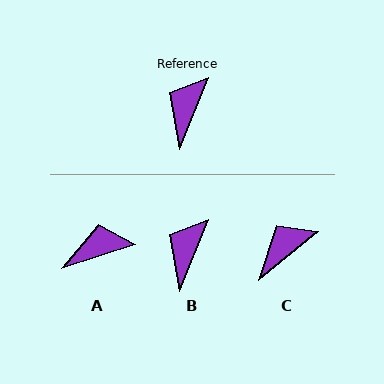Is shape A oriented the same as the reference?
No, it is off by about 51 degrees.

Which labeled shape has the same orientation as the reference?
B.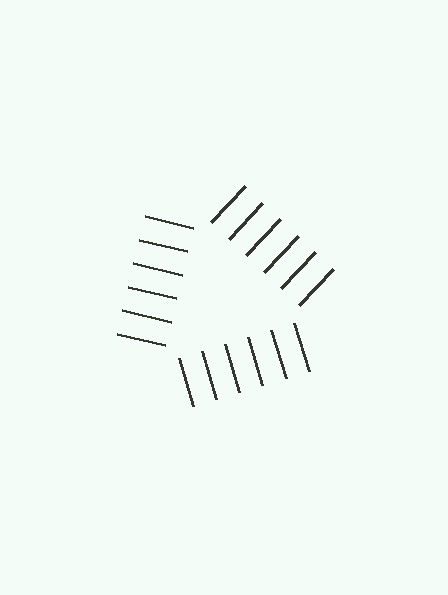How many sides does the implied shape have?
3 sides — the line-ends trace a triangle.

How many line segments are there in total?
18 — 6 along each of the 3 edges.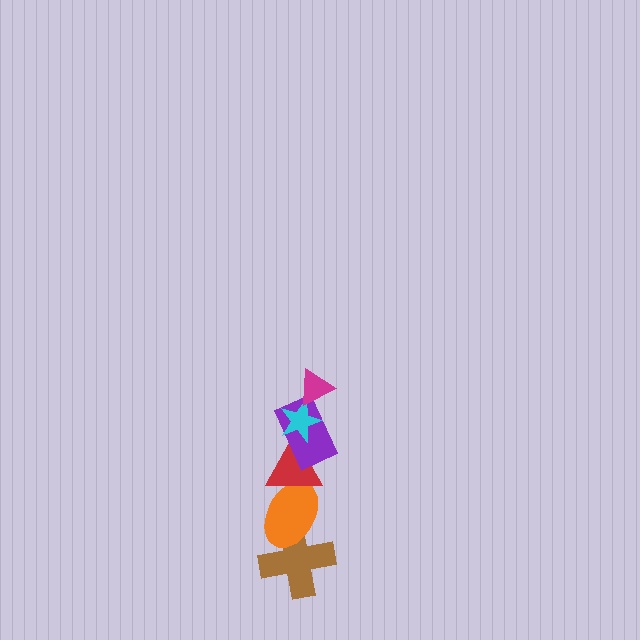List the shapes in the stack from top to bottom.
From top to bottom: the magenta triangle, the cyan star, the purple rectangle, the red triangle, the orange ellipse, the brown cross.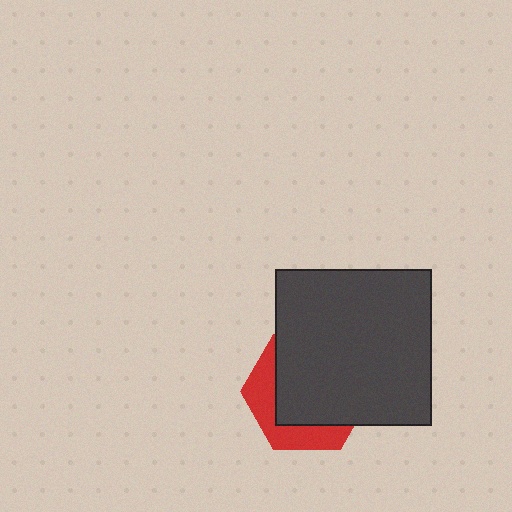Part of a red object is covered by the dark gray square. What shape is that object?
It is a hexagon.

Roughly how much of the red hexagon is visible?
A small part of it is visible (roughly 34%).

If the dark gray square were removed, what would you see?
You would see the complete red hexagon.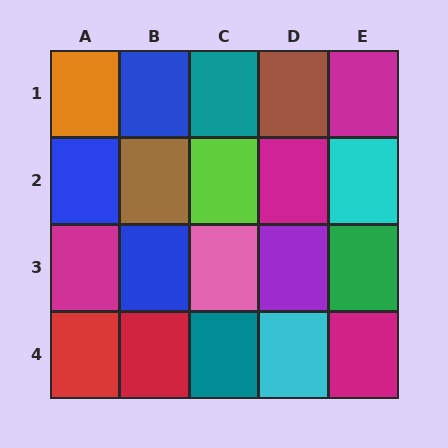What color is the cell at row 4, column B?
Red.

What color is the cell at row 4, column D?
Cyan.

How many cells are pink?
1 cell is pink.